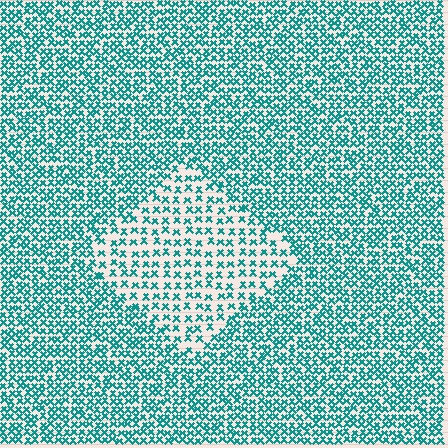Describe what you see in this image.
The image contains small teal elements arranged at two different densities. A diamond-shaped region is visible where the elements are less densely packed than the surrounding area.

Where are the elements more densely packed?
The elements are more densely packed outside the diamond boundary.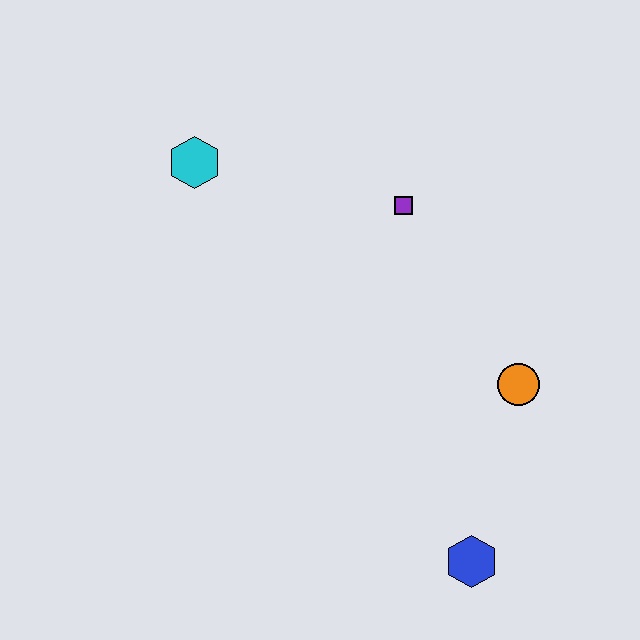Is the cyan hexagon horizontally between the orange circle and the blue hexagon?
No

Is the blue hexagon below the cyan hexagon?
Yes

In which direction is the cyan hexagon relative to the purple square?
The cyan hexagon is to the left of the purple square.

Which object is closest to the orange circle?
The blue hexagon is closest to the orange circle.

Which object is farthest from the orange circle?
The cyan hexagon is farthest from the orange circle.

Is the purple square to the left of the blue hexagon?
Yes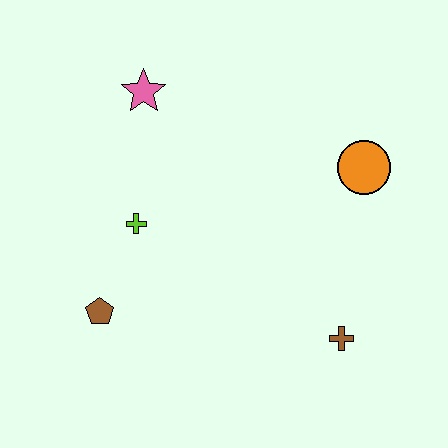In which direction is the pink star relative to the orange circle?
The pink star is to the left of the orange circle.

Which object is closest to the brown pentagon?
The lime cross is closest to the brown pentagon.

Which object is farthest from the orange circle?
The brown pentagon is farthest from the orange circle.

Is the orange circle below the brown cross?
No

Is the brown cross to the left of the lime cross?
No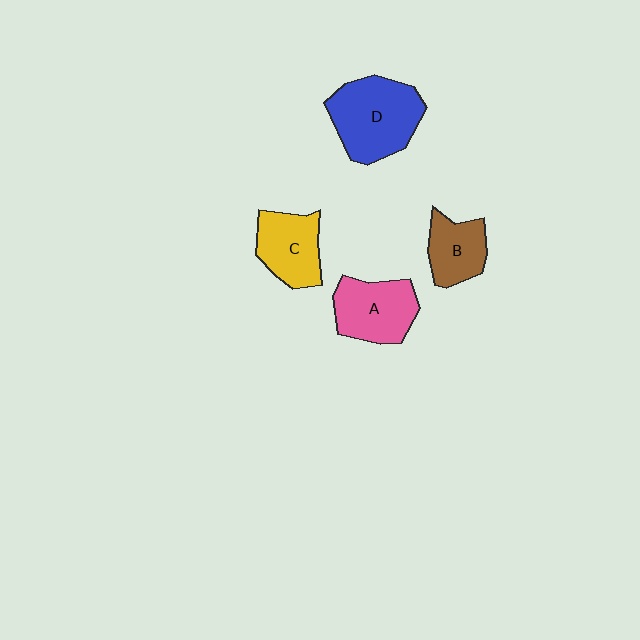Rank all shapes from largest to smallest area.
From largest to smallest: D (blue), A (pink), C (yellow), B (brown).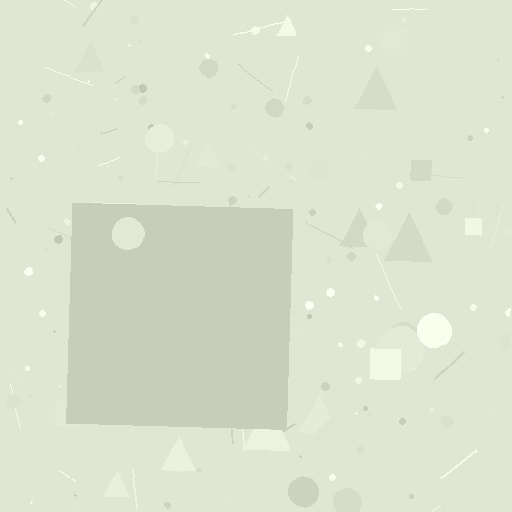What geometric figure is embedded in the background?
A square is embedded in the background.